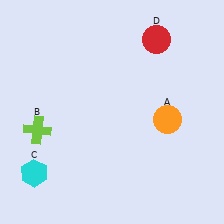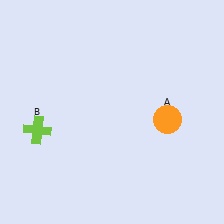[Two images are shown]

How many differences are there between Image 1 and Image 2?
There are 2 differences between the two images.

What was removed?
The red circle (D), the cyan hexagon (C) were removed in Image 2.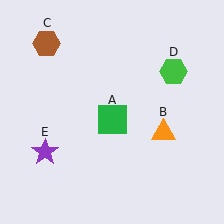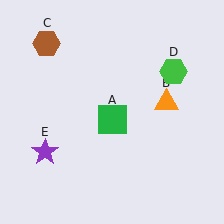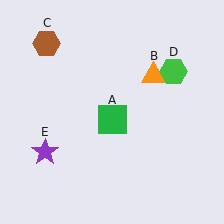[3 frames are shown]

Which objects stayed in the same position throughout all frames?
Green square (object A) and brown hexagon (object C) and green hexagon (object D) and purple star (object E) remained stationary.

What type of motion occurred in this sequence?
The orange triangle (object B) rotated counterclockwise around the center of the scene.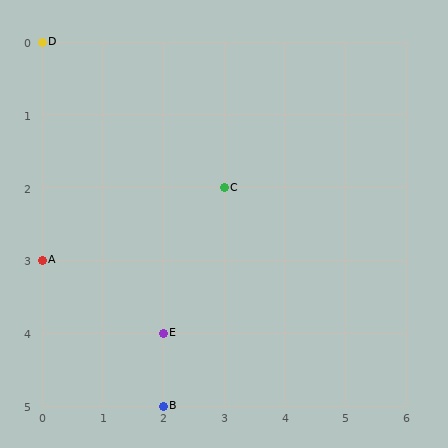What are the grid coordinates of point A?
Point A is at grid coordinates (0, 3).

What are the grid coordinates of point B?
Point B is at grid coordinates (2, 5).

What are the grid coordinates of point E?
Point E is at grid coordinates (2, 4).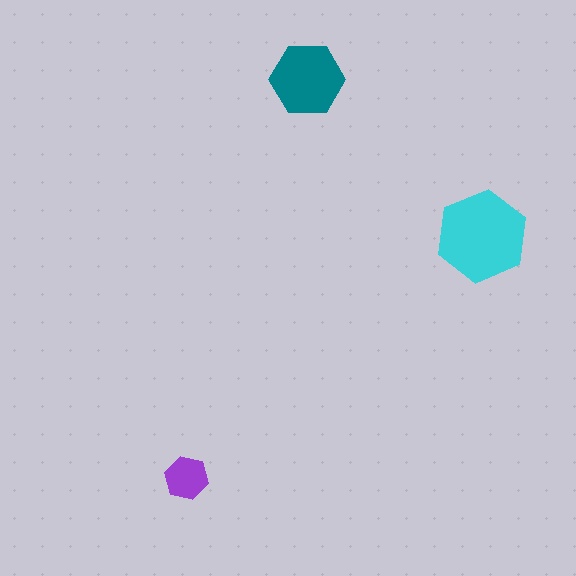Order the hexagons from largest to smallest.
the cyan one, the teal one, the purple one.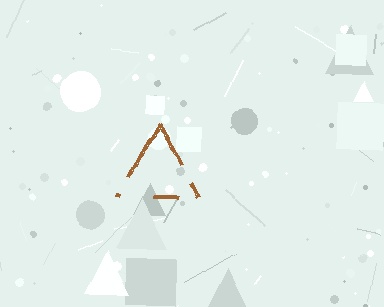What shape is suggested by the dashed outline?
The dashed outline suggests a triangle.